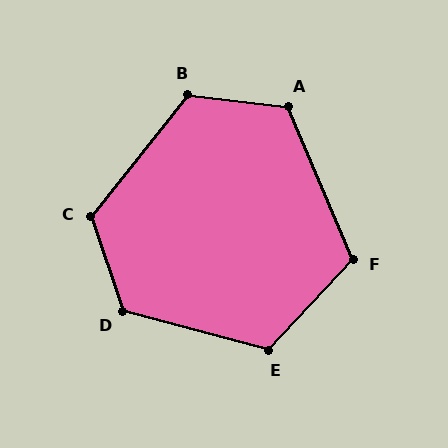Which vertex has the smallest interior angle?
F, at approximately 114 degrees.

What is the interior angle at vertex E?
Approximately 118 degrees (obtuse).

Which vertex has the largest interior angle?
D, at approximately 124 degrees.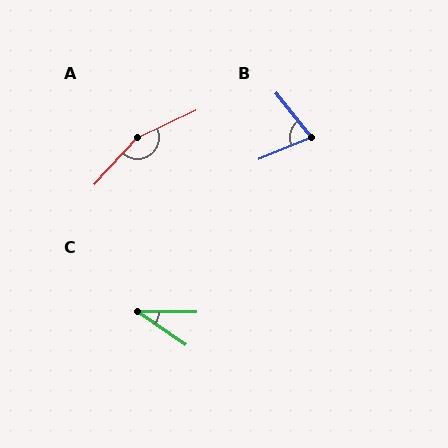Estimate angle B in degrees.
Approximately 74 degrees.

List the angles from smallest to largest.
C (34°), B (74°), A (158°).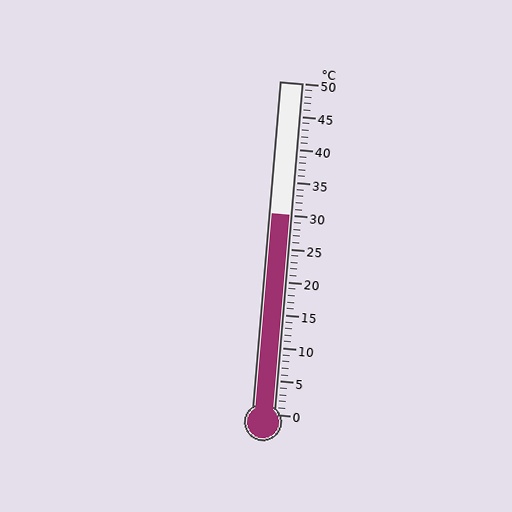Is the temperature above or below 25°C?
The temperature is above 25°C.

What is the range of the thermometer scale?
The thermometer scale ranges from 0°C to 50°C.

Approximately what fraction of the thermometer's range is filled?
The thermometer is filled to approximately 60% of its range.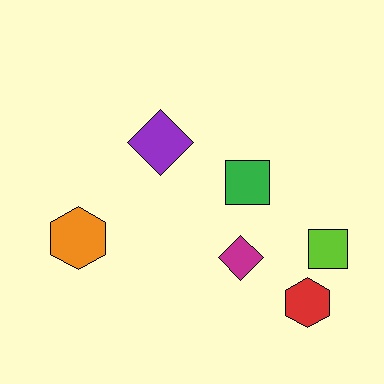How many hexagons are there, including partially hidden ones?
There are 2 hexagons.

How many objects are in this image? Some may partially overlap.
There are 6 objects.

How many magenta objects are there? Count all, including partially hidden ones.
There is 1 magenta object.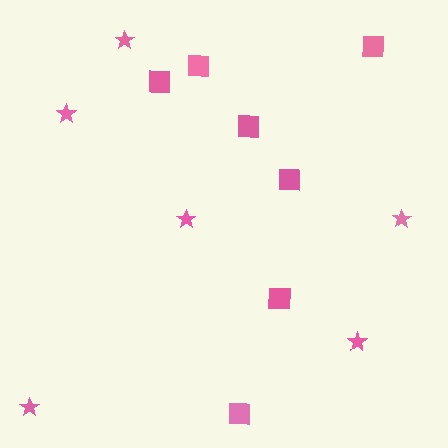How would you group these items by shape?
There are 2 groups: one group of stars (6) and one group of squares (7).